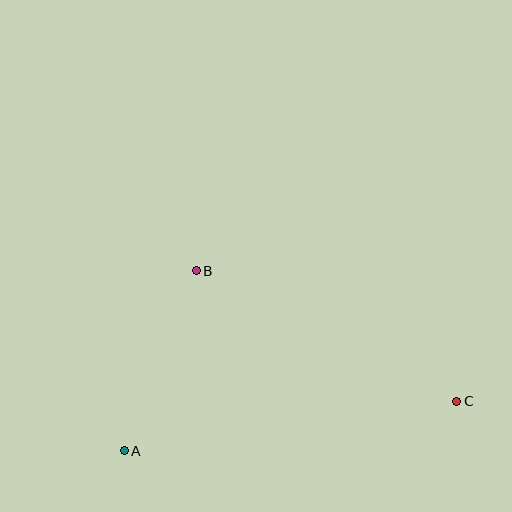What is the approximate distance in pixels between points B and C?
The distance between B and C is approximately 291 pixels.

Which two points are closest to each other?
Points A and B are closest to each other.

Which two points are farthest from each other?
Points A and C are farthest from each other.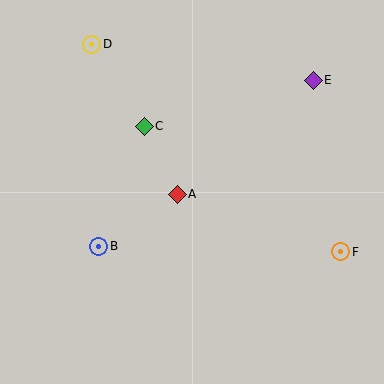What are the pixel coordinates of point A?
Point A is at (177, 194).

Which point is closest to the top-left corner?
Point D is closest to the top-left corner.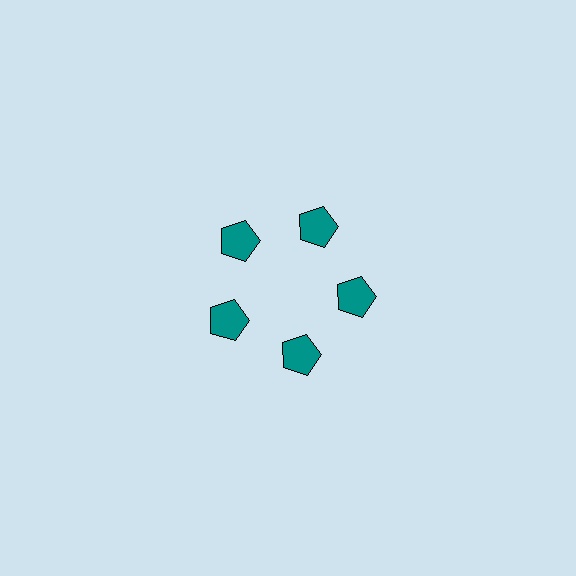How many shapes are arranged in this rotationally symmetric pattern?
There are 5 shapes, arranged in 5 groups of 1.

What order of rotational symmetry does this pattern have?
This pattern has 5-fold rotational symmetry.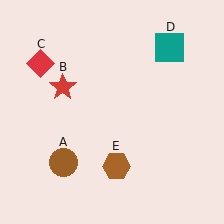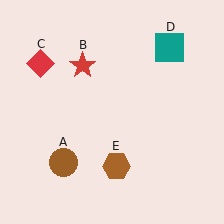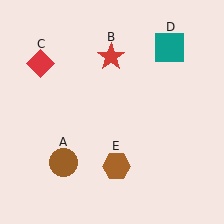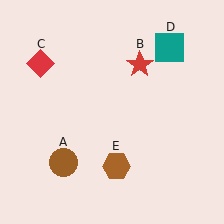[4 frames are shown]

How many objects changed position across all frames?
1 object changed position: red star (object B).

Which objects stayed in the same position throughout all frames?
Brown circle (object A) and red diamond (object C) and teal square (object D) and brown hexagon (object E) remained stationary.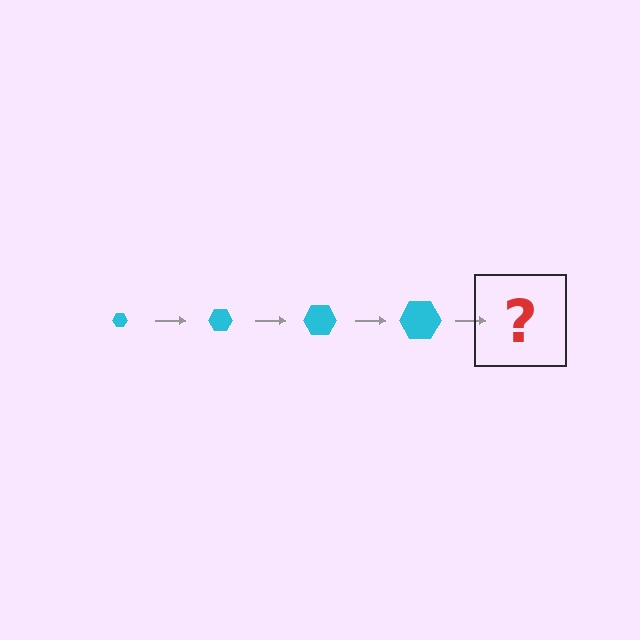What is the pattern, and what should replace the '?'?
The pattern is that the hexagon gets progressively larger each step. The '?' should be a cyan hexagon, larger than the previous one.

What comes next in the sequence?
The next element should be a cyan hexagon, larger than the previous one.